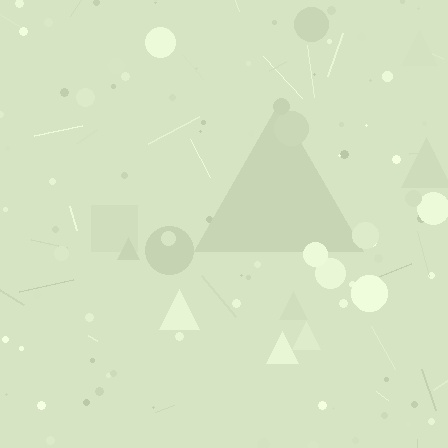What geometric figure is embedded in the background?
A triangle is embedded in the background.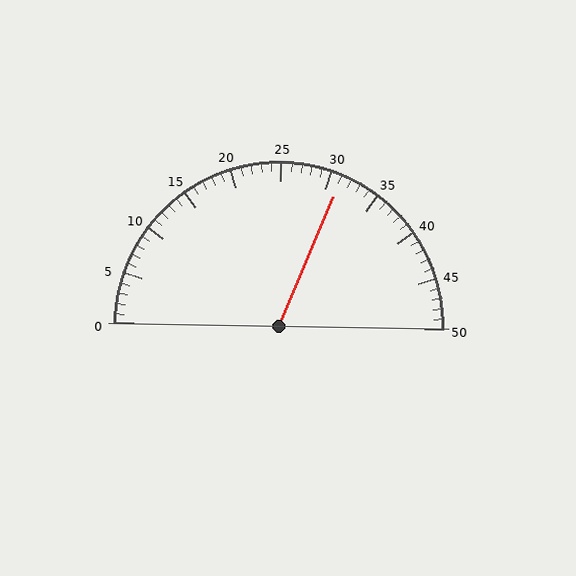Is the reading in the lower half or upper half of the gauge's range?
The reading is in the upper half of the range (0 to 50).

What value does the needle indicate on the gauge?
The needle indicates approximately 31.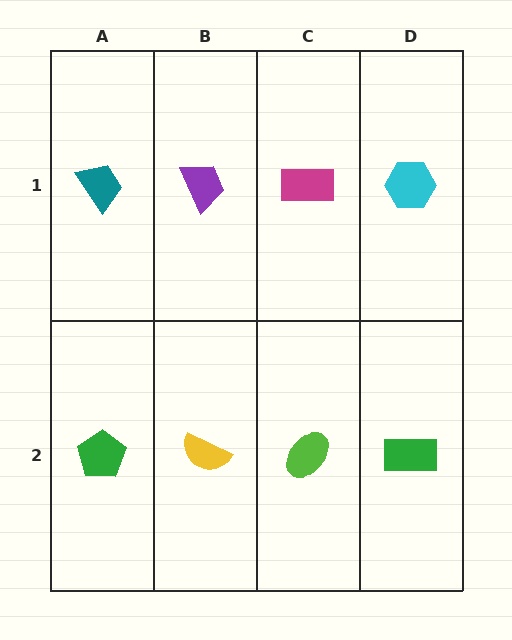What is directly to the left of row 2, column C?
A yellow semicircle.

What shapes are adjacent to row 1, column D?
A green rectangle (row 2, column D), a magenta rectangle (row 1, column C).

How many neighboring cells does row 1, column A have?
2.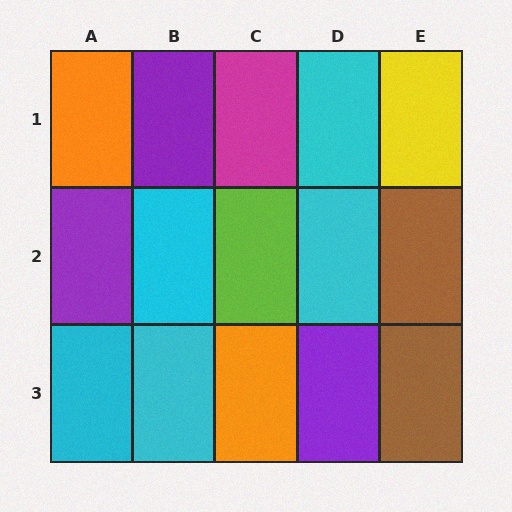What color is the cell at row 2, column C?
Lime.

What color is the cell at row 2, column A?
Purple.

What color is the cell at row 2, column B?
Cyan.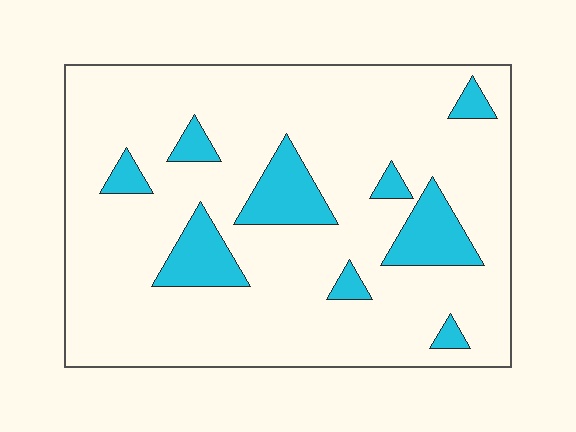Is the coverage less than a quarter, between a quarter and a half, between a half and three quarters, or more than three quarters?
Less than a quarter.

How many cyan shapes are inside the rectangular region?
9.